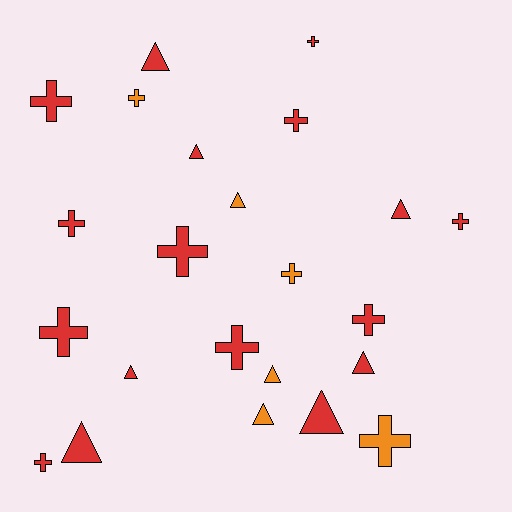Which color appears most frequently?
Red, with 17 objects.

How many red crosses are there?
There are 10 red crosses.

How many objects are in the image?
There are 23 objects.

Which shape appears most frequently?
Cross, with 13 objects.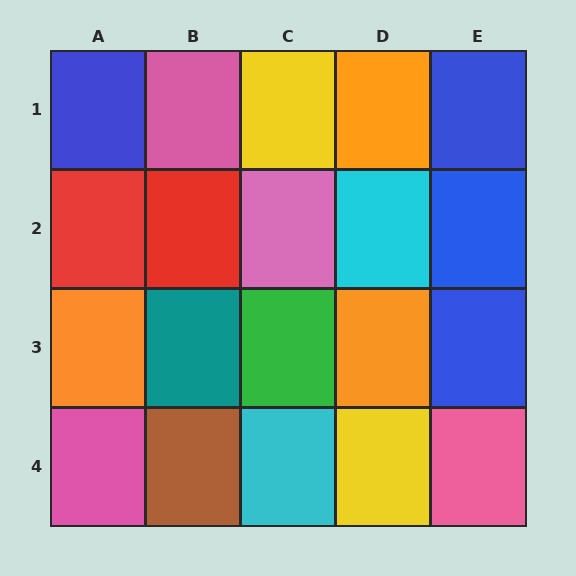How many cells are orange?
3 cells are orange.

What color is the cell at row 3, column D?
Orange.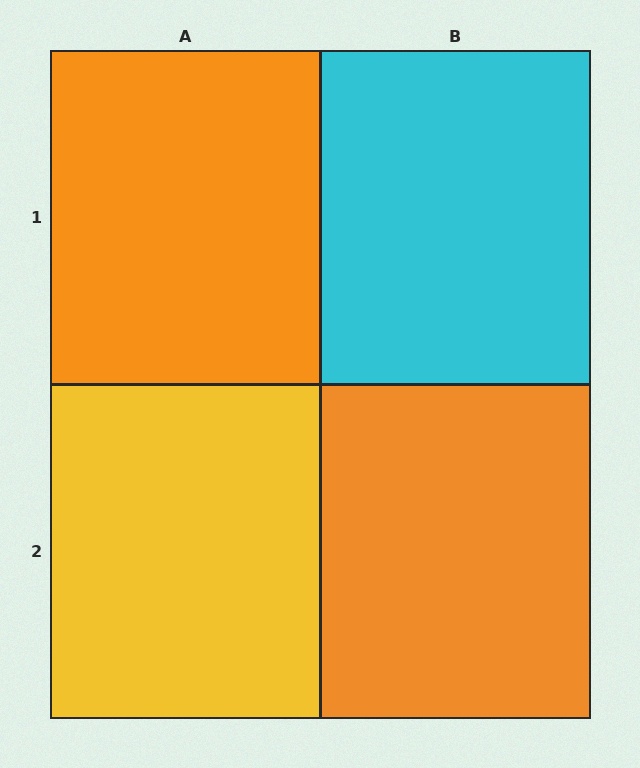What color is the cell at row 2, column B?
Orange.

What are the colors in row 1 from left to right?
Orange, cyan.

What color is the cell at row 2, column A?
Yellow.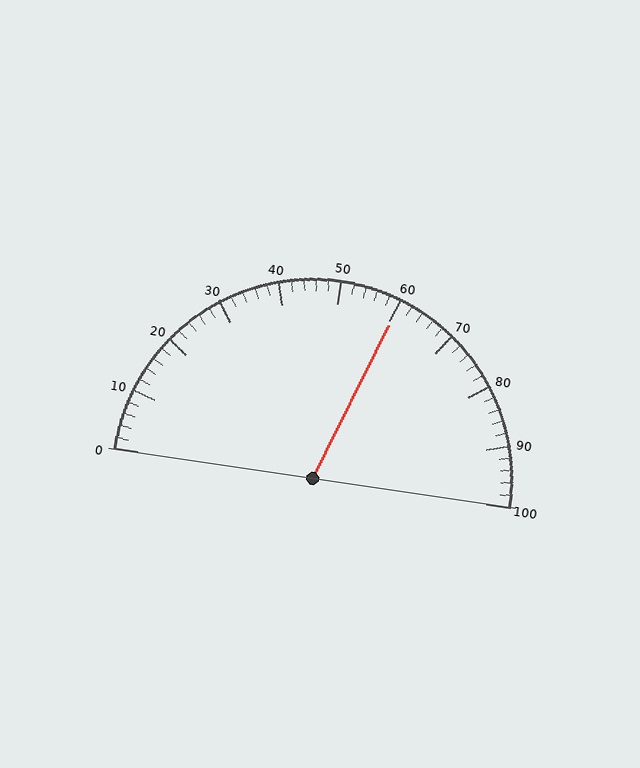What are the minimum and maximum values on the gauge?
The gauge ranges from 0 to 100.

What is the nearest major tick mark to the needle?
The nearest major tick mark is 60.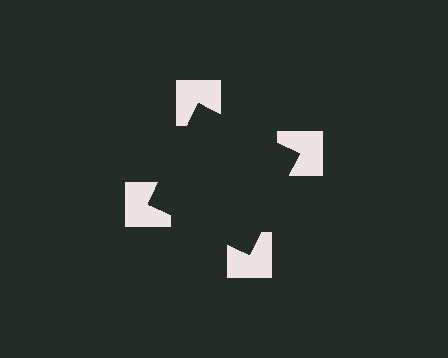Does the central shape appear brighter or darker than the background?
It typically appears slightly darker than the background, even though no actual brightness change is drawn.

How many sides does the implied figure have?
4 sides.